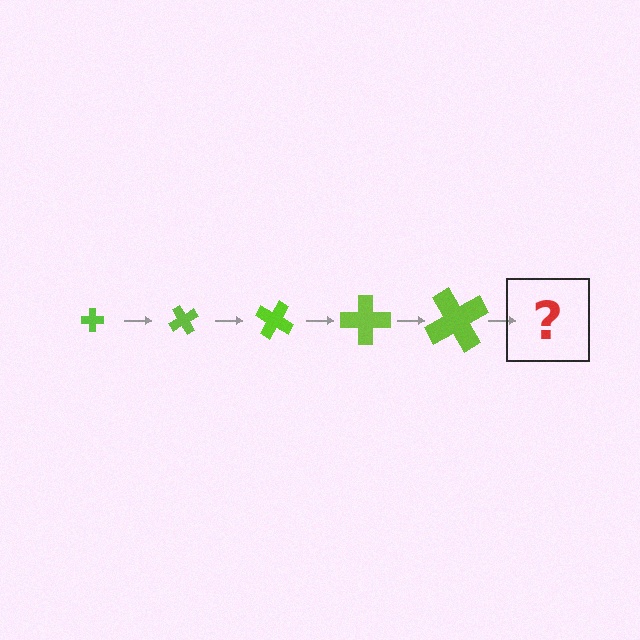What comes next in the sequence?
The next element should be a cross, larger than the previous one and rotated 300 degrees from the start.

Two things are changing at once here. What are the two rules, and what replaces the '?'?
The two rules are that the cross grows larger each step and it rotates 60 degrees each step. The '?' should be a cross, larger than the previous one and rotated 300 degrees from the start.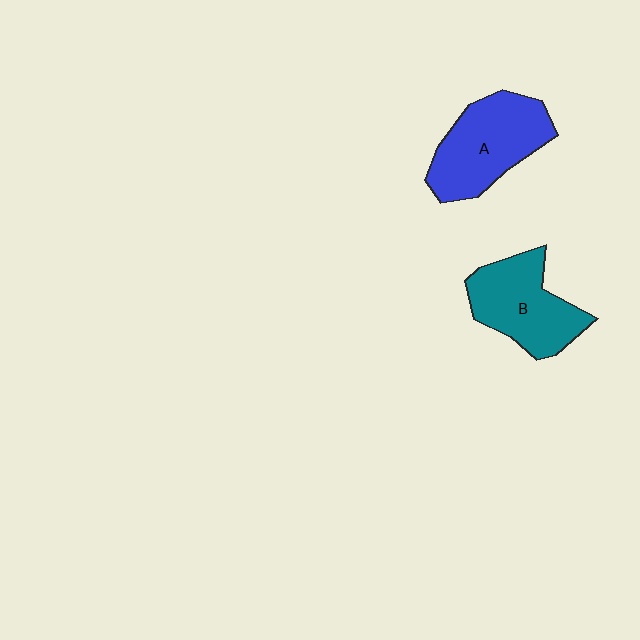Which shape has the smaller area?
Shape B (teal).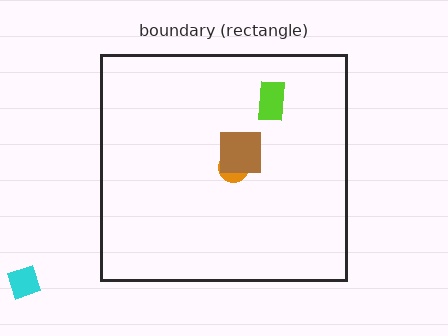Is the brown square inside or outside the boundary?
Inside.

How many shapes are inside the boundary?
3 inside, 1 outside.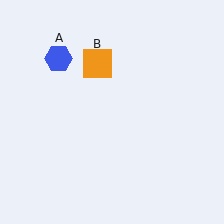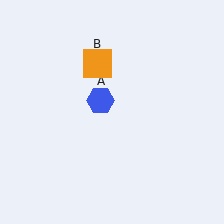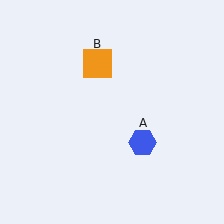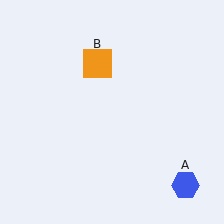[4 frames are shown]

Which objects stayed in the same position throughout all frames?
Orange square (object B) remained stationary.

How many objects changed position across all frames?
1 object changed position: blue hexagon (object A).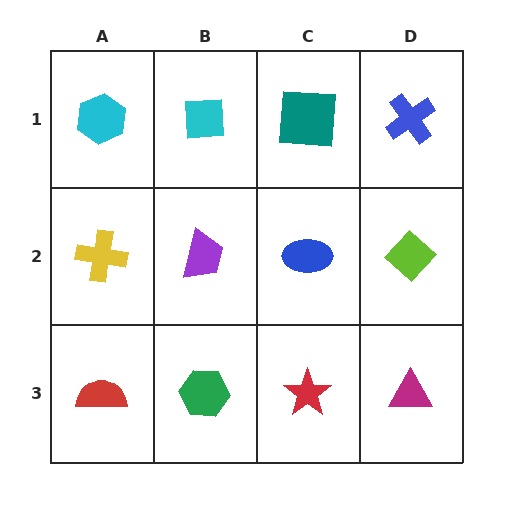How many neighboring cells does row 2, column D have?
3.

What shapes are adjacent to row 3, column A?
A yellow cross (row 2, column A), a green hexagon (row 3, column B).